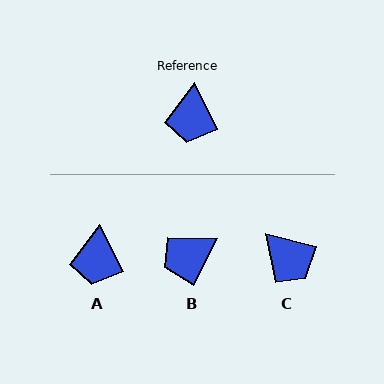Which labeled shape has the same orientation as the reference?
A.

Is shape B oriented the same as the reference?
No, it is off by about 54 degrees.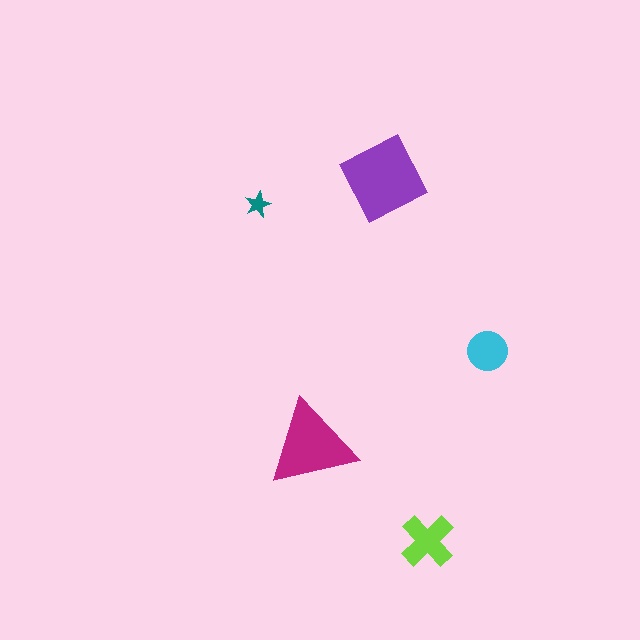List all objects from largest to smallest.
The purple diamond, the magenta triangle, the lime cross, the cyan circle, the teal star.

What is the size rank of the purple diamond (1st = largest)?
1st.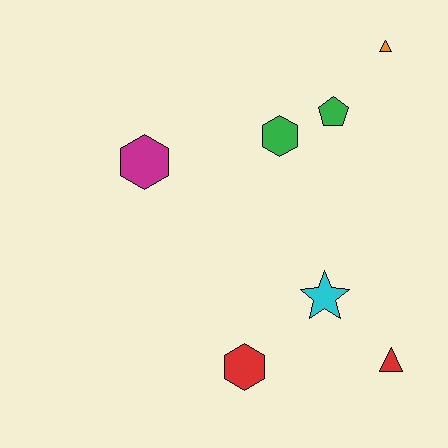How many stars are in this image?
There is 1 star.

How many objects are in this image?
There are 7 objects.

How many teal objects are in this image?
There are no teal objects.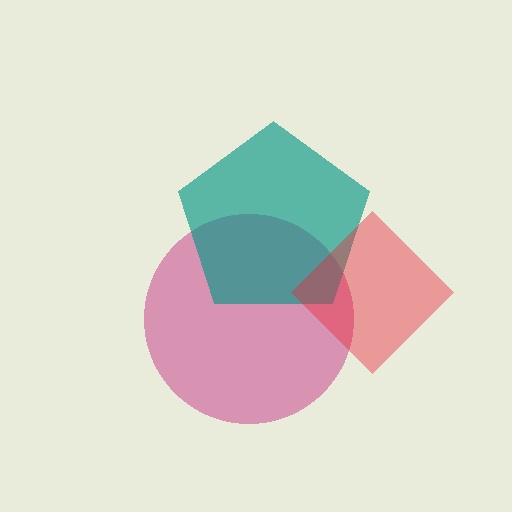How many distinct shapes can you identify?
There are 3 distinct shapes: a magenta circle, a teal pentagon, a red diamond.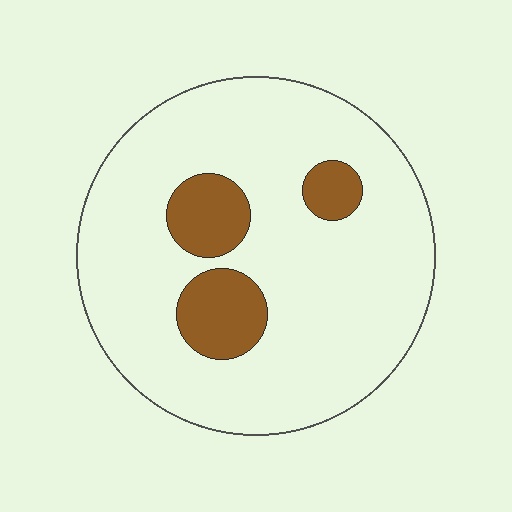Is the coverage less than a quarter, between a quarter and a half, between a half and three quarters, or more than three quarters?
Less than a quarter.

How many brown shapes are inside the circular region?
3.